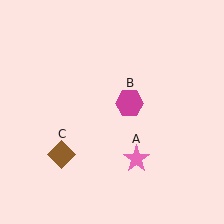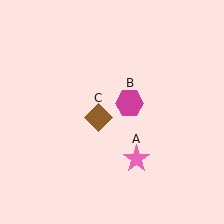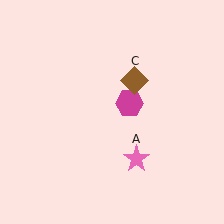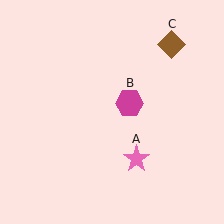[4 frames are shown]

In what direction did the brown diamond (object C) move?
The brown diamond (object C) moved up and to the right.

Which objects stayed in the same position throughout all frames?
Pink star (object A) and magenta hexagon (object B) remained stationary.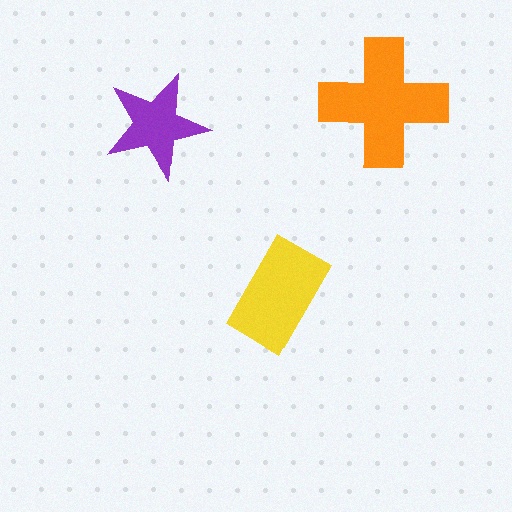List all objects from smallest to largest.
The purple star, the yellow rectangle, the orange cross.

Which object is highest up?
The orange cross is topmost.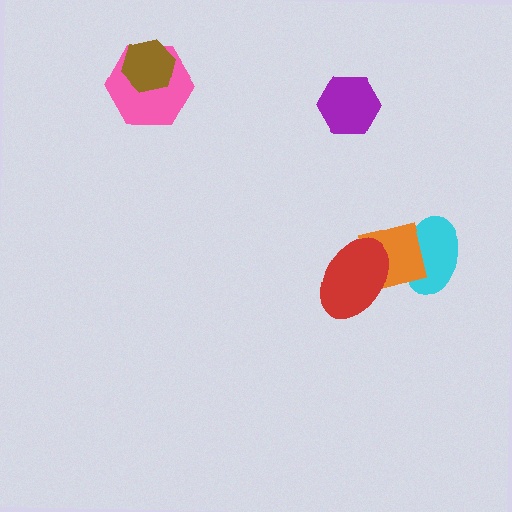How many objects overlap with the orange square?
2 objects overlap with the orange square.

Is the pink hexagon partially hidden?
Yes, it is partially covered by another shape.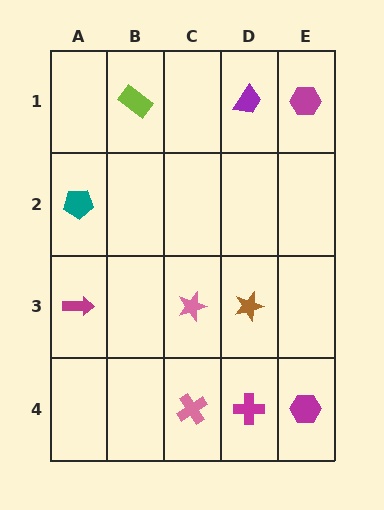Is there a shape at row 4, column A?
No, that cell is empty.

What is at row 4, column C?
A pink cross.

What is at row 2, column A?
A teal pentagon.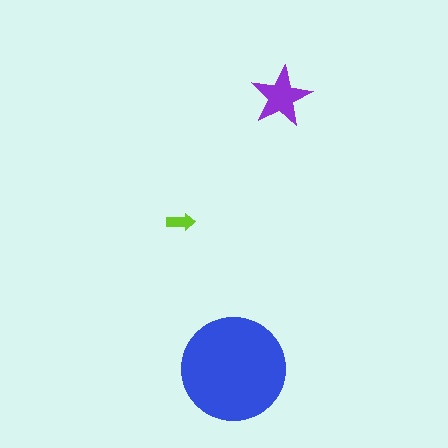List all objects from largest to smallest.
The blue circle, the purple star, the lime arrow.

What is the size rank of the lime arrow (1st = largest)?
3rd.